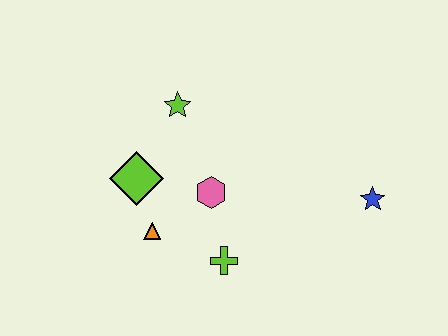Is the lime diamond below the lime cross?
No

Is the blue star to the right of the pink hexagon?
Yes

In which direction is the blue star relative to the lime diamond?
The blue star is to the right of the lime diamond.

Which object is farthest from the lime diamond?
The blue star is farthest from the lime diamond.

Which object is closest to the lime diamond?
The orange triangle is closest to the lime diamond.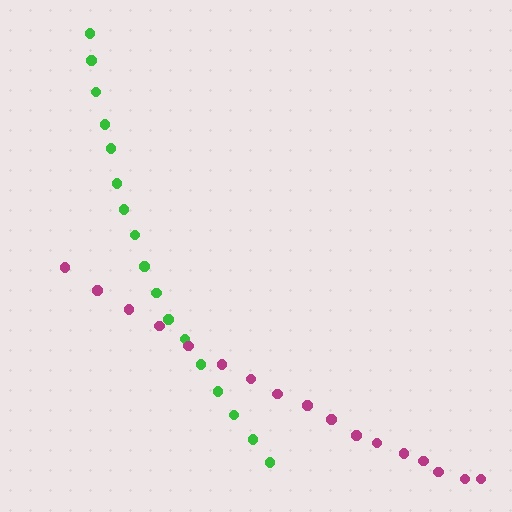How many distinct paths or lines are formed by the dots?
There are 2 distinct paths.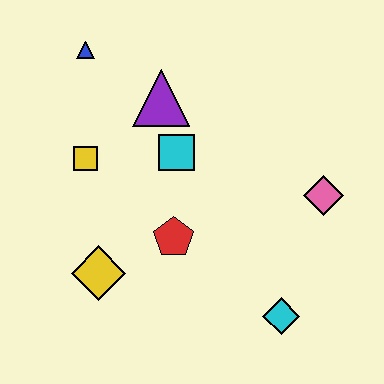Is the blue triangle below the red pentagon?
No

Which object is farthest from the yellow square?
The cyan diamond is farthest from the yellow square.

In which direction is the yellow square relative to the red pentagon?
The yellow square is to the left of the red pentagon.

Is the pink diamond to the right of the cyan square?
Yes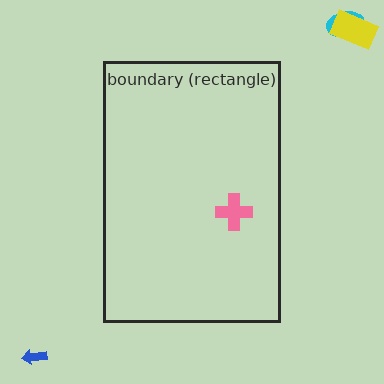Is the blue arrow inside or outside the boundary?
Outside.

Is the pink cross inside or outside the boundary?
Inside.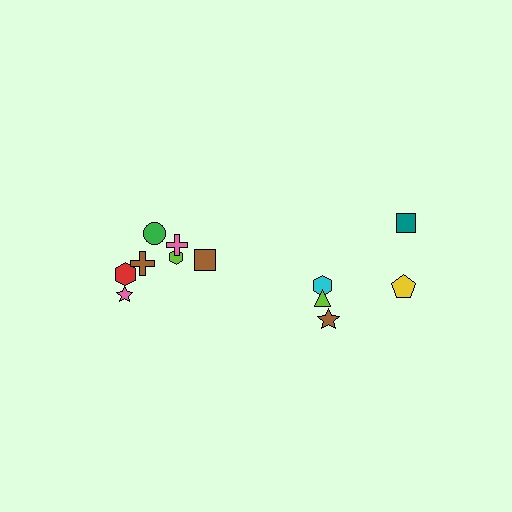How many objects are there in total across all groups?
There are 12 objects.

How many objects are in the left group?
There are 7 objects.